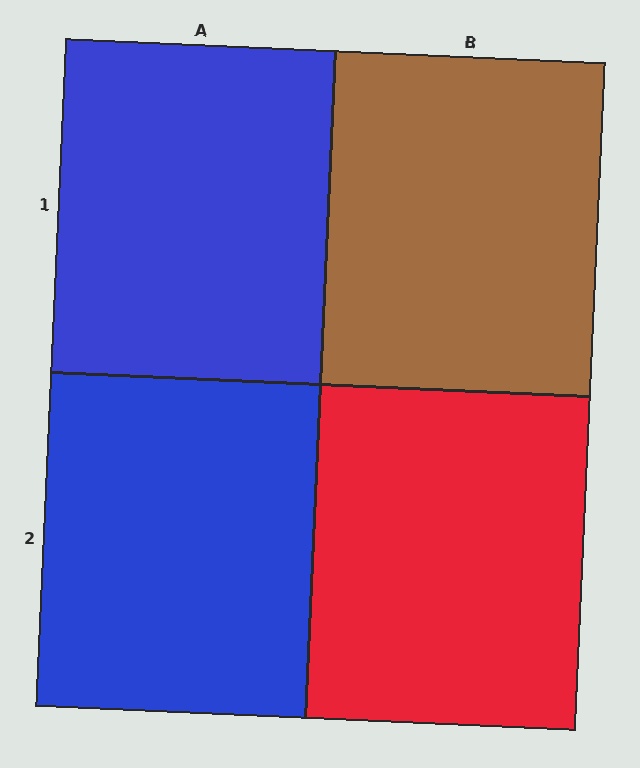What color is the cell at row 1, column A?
Blue.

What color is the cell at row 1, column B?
Brown.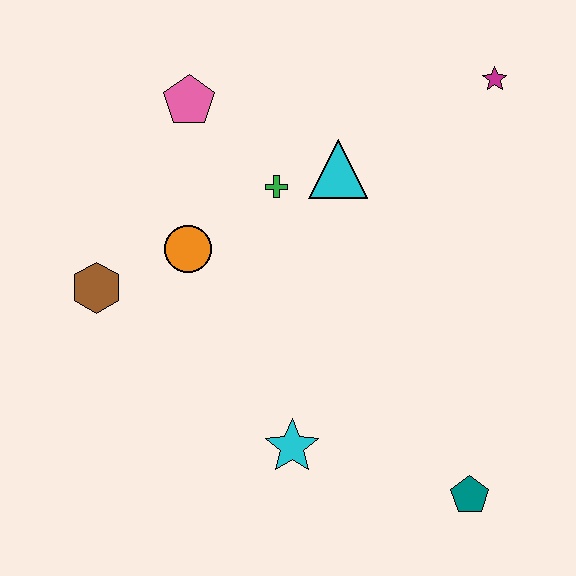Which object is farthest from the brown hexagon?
The magenta star is farthest from the brown hexagon.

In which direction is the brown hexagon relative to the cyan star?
The brown hexagon is to the left of the cyan star.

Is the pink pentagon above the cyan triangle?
Yes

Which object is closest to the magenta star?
The cyan triangle is closest to the magenta star.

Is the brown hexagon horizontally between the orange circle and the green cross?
No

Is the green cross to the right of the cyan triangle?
No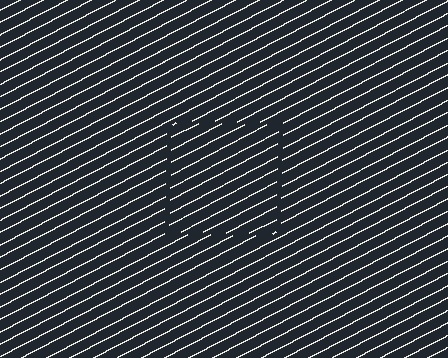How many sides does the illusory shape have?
4 sides — the line-ends trace a square.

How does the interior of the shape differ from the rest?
The interior of the shape contains the same grating, shifted by half a period — the contour is defined by the phase discontinuity where line-ends from the inner and outer gratings abut.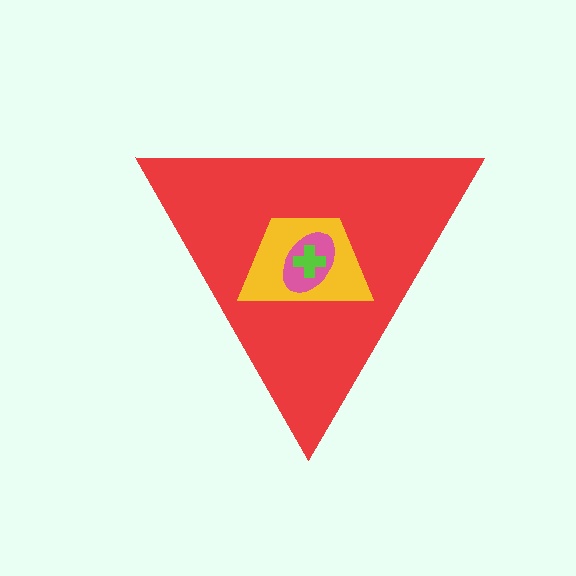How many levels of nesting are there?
4.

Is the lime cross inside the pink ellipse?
Yes.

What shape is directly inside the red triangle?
The yellow trapezoid.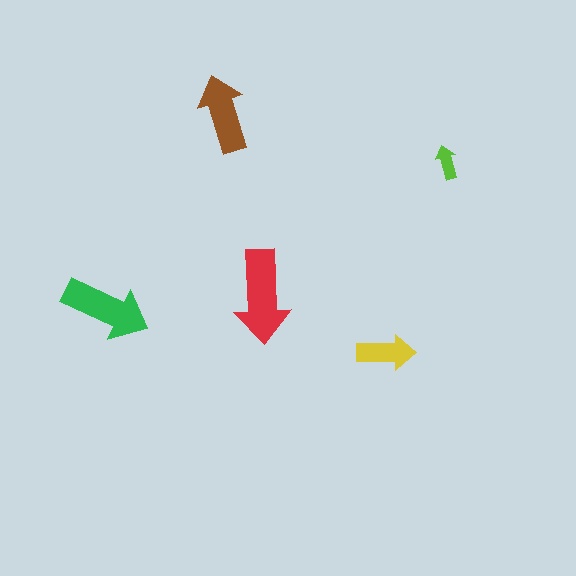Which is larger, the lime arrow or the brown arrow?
The brown one.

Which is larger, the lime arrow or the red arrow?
The red one.